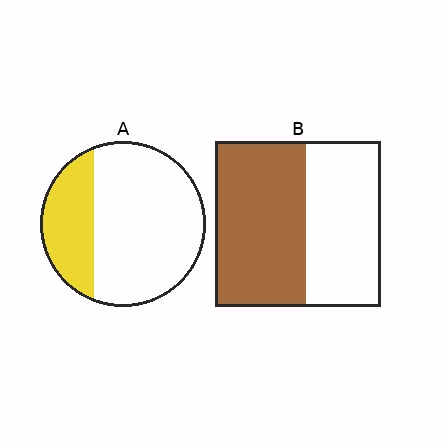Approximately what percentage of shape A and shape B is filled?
A is approximately 30% and B is approximately 55%.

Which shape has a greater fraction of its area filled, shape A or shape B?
Shape B.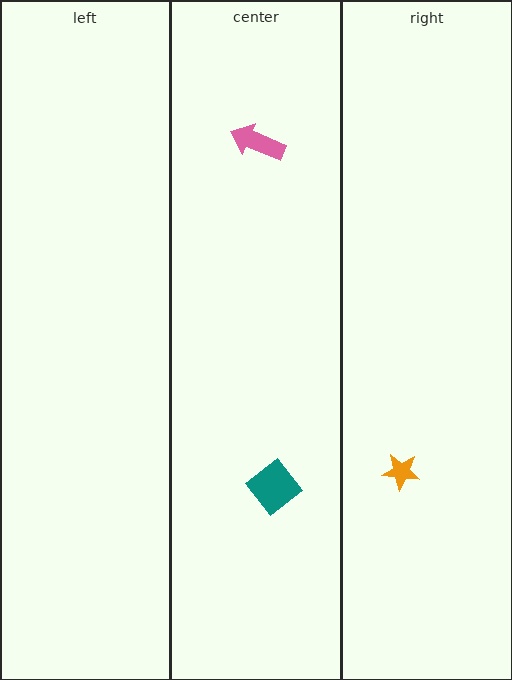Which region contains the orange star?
The right region.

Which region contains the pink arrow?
The center region.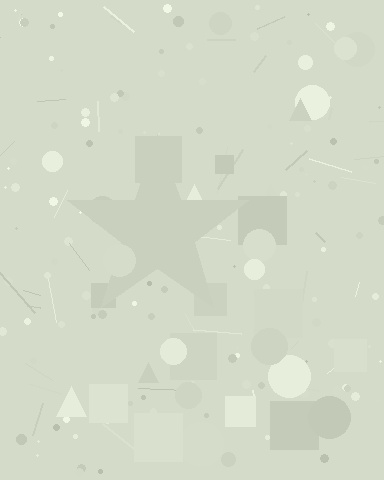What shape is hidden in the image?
A star is hidden in the image.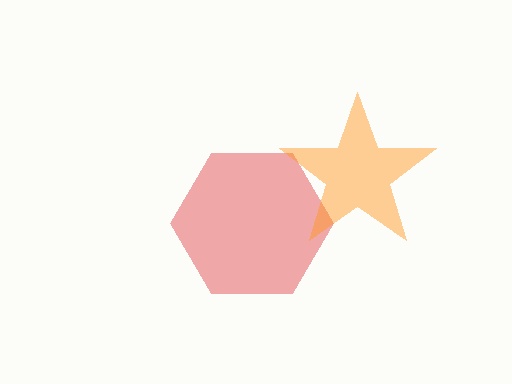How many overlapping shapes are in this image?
There are 2 overlapping shapes in the image.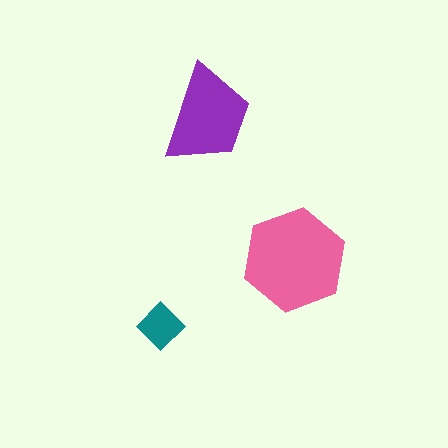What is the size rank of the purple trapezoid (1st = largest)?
2nd.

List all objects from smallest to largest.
The teal diamond, the purple trapezoid, the pink hexagon.